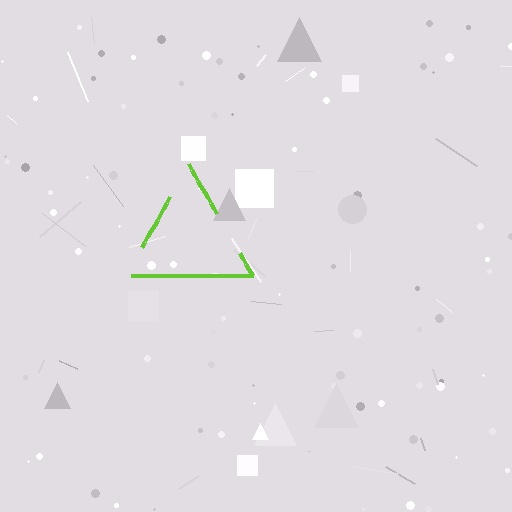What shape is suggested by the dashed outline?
The dashed outline suggests a triangle.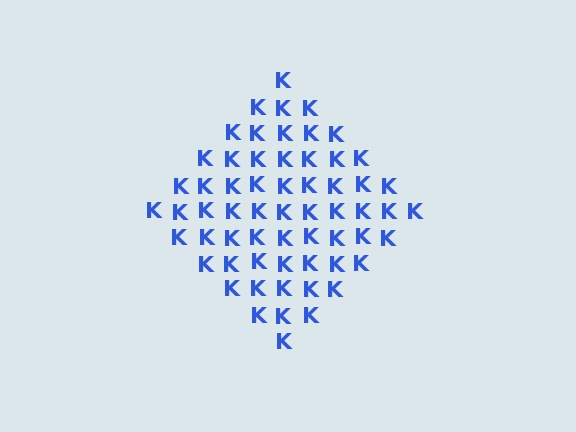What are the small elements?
The small elements are letter K's.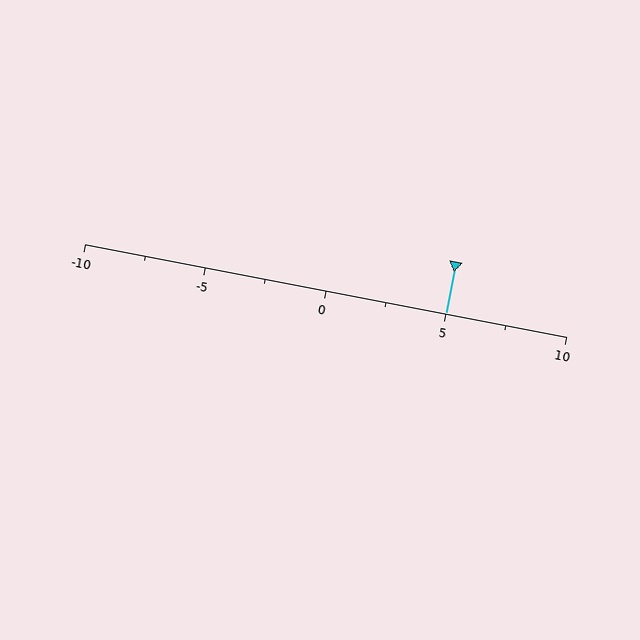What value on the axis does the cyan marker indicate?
The marker indicates approximately 5.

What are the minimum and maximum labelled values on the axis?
The axis runs from -10 to 10.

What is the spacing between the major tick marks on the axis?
The major ticks are spaced 5 apart.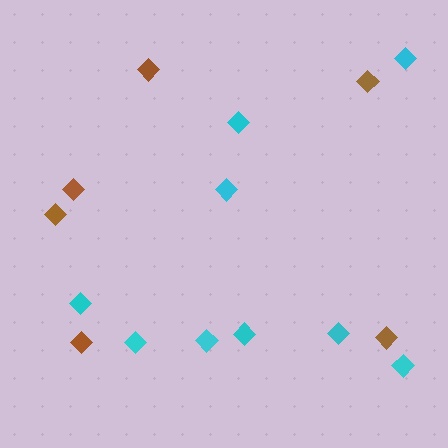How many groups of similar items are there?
There are 2 groups: one group of cyan diamonds (9) and one group of brown diamonds (6).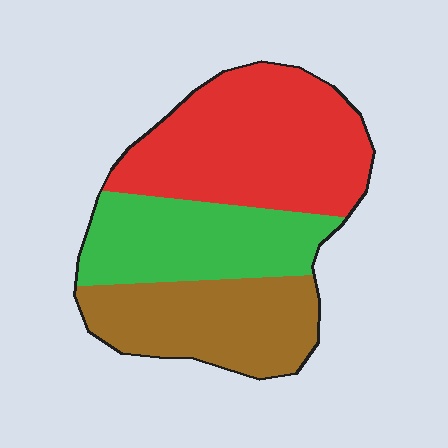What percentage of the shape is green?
Green covers roughly 30% of the shape.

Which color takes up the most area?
Red, at roughly 45%.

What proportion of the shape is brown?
Brown covers 29% of the shape.